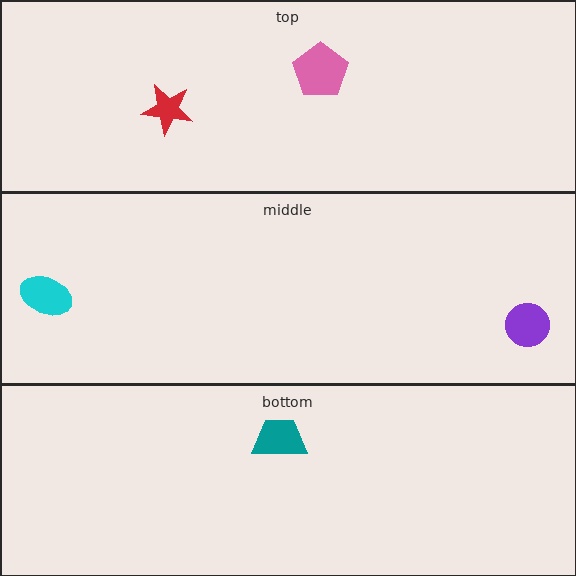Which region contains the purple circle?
The middle region.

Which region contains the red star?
The top region.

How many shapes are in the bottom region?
1.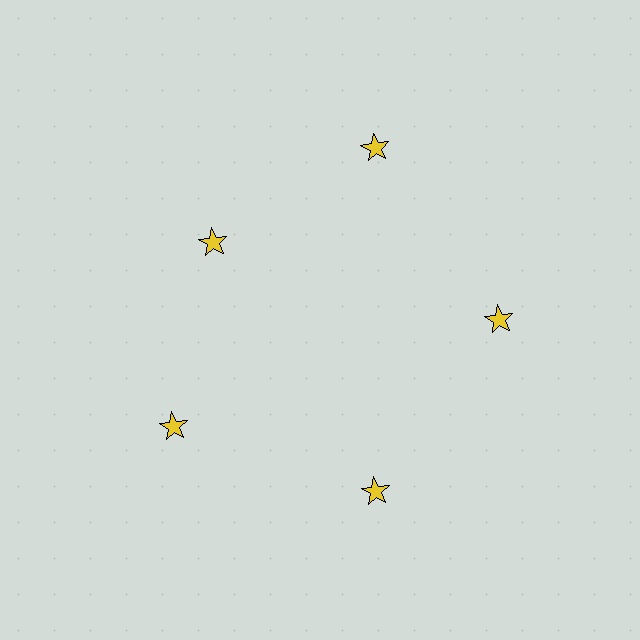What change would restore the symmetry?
The symmetry would be restored by moving it outward, back onto the ring so that all 5 stars sit at equal angles and equal distance from the center.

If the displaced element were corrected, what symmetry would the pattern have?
It would have 5-fold rotational symmetry — the pattern would map onto itself every 72 degrees.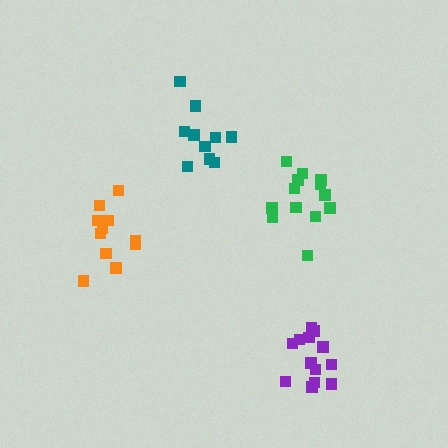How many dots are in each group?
Group 1: 11 dots, Group 2: 10 dots, Group 3: 13 dots, Group 4: 13 dots (47 total).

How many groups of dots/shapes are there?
There are 4 groups.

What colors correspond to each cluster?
The clusters are colored: orange, teal, green, purple.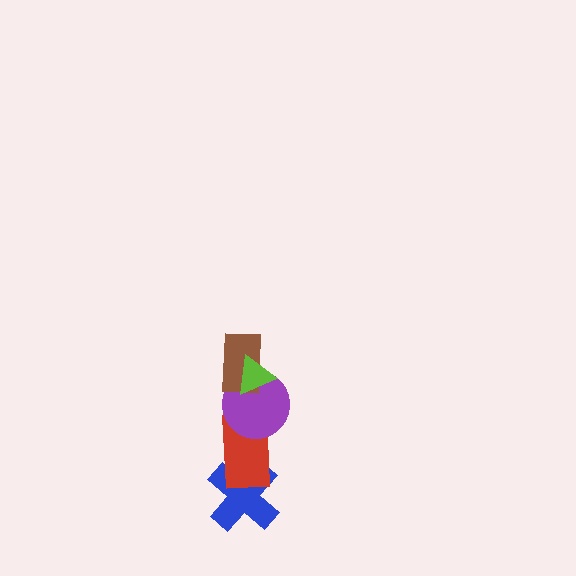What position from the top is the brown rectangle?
The brown rectangle is 2nd from the top.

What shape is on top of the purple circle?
The brown rectangle is on top of the purple circle.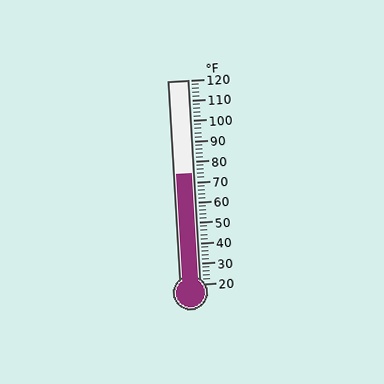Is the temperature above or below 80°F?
The temperature is below 80°F.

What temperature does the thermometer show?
The thermometer shows approximately 74°F.